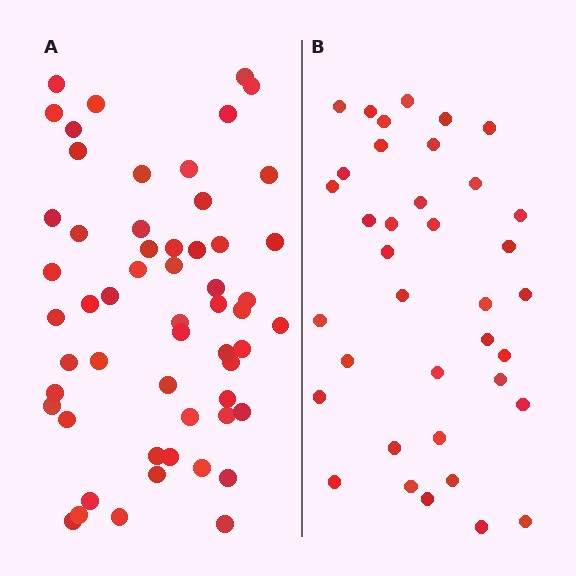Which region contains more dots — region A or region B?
Region A (the left region) has more dots.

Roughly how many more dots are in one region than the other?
Region A has approximately 20 more dots than region B.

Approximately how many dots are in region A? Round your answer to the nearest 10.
About 60 dots. (The exact count is 56, which rounds to 60.)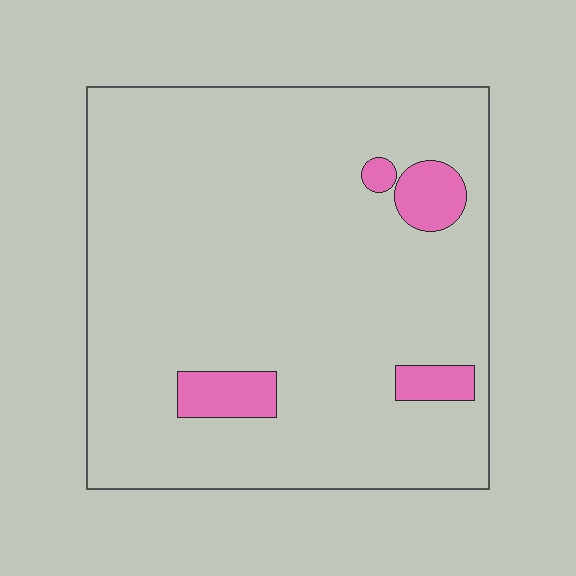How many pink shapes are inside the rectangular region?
4.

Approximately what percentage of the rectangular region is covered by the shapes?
Approximately 10%.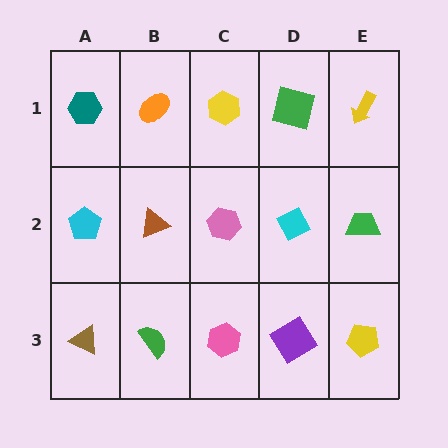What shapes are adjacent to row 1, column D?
A cyan diamond (row 2, column D), a yellow hexagon (row 1, column C), a yellow arrow (row 1, column E).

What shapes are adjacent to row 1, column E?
A green trapezoid (row 2, column E), a green square (row 1, column D).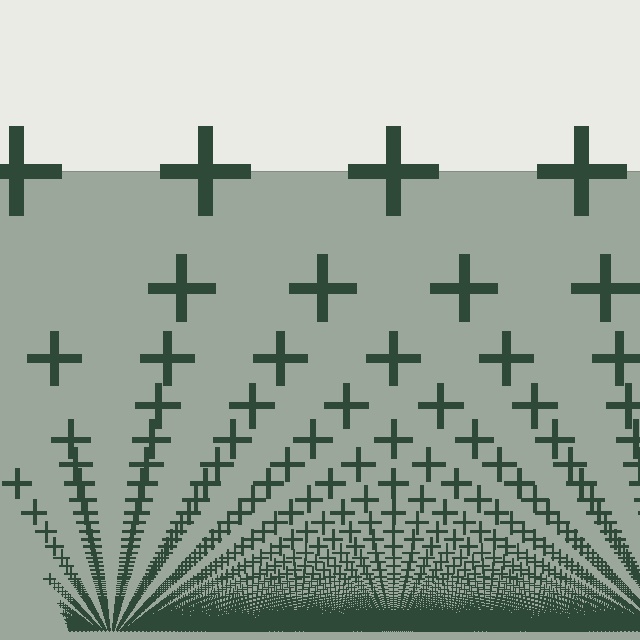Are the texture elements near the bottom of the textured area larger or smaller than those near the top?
Smaller. The gradient is inverted — elements near the bottom are smaller and denser.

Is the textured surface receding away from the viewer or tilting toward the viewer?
The surface appears to tilt toward the viewer. Texture elements get larger and sparser toward the top.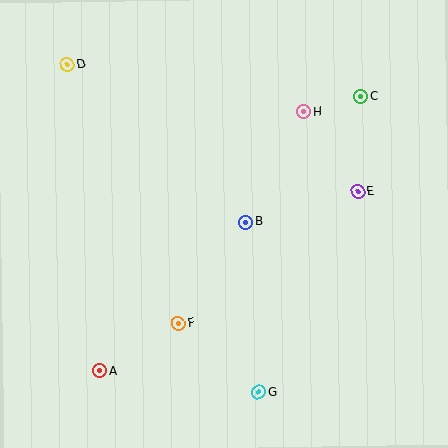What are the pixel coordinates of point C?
Point C is at (361, 96).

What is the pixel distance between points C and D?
The distance between C and D is 295 pixels.